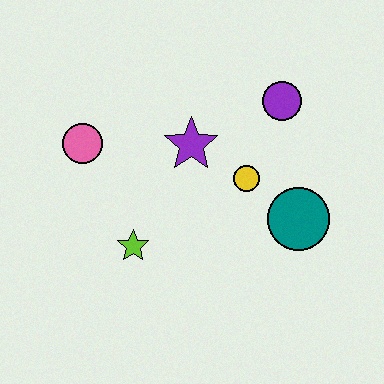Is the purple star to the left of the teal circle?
Yes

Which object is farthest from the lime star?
The purple circle is farthest from the lime star.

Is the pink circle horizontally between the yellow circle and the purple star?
No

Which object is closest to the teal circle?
The yellow circle is closest to the teal circle.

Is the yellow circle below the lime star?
No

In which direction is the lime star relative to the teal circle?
The lime star is to the left of the teal circle.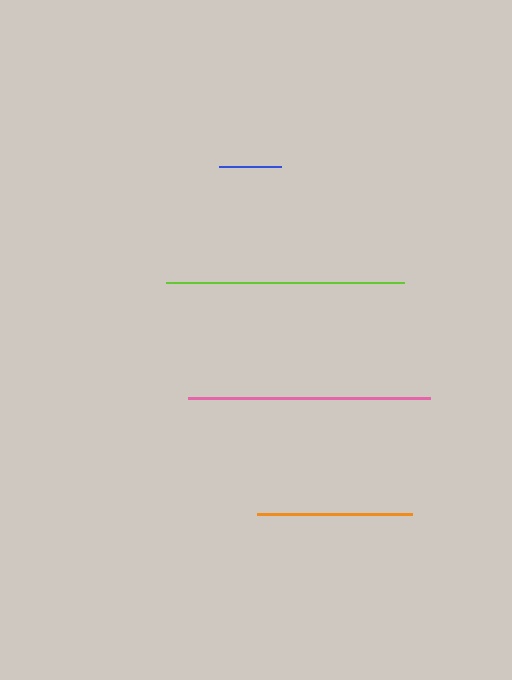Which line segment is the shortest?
The blue line is the shortest at approximately 62 pixels.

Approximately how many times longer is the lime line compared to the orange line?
The lime line is approximately 1.5 times the length of the orange line.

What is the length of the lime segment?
The lime segment is approximately 238 pixels long.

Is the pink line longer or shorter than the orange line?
The pink line is longer than the orange line.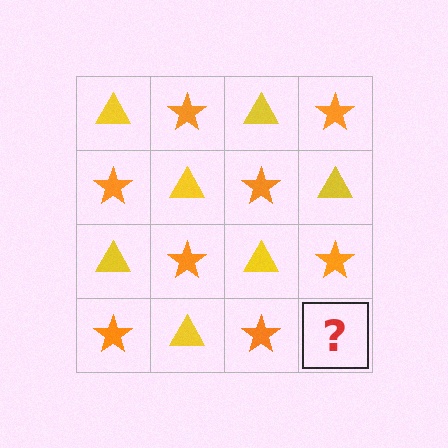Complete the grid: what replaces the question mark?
The question mark should be replaced with a yellow triangle.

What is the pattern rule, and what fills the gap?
The rule is that it alternates yellow triangle and orange star in a checkerboard pattern. The gap should be filled with a yellow triangle.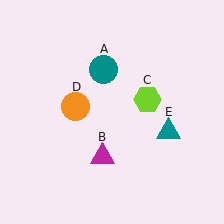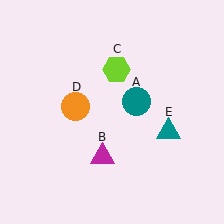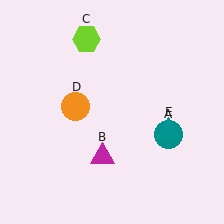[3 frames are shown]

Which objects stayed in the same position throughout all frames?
Magenta triangle (object B) and orange circle (object D) and teal triangle (object E) remained stationary.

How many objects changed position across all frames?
2 objects changed position: teal circle (object A), lime hexagon (object C).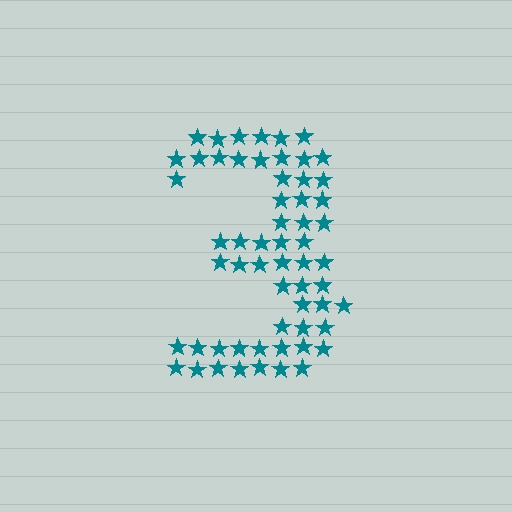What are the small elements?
The small elements are stars.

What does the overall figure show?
The overall figure shows the digit 3.